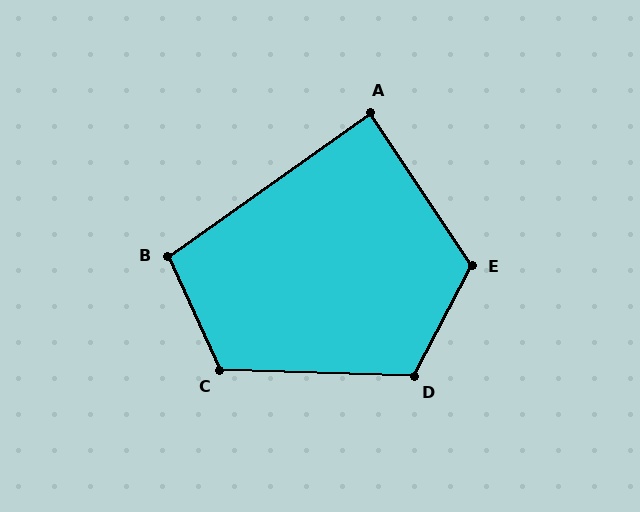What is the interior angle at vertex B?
Approximately 101 degrees (obtuse).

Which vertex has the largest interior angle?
E, at approximately 119 degrees.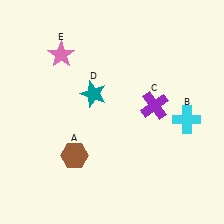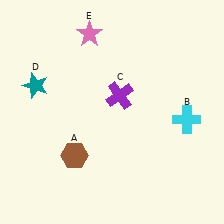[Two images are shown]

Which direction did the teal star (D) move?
The teal star (D) moved left.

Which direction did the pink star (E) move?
The pink star (E) moved right.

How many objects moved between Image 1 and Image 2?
3 objects moved between the two images.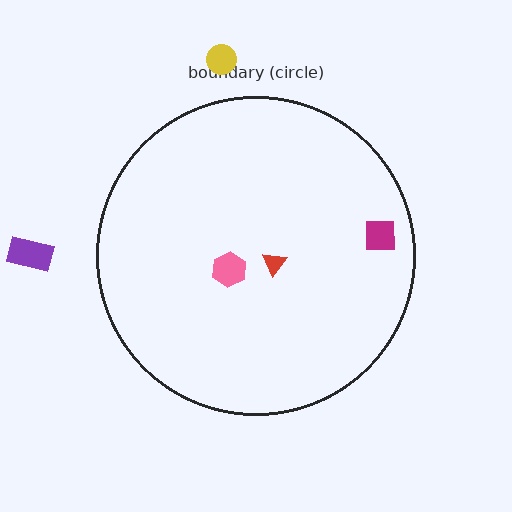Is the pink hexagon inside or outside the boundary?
Inside.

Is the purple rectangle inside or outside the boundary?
Outside.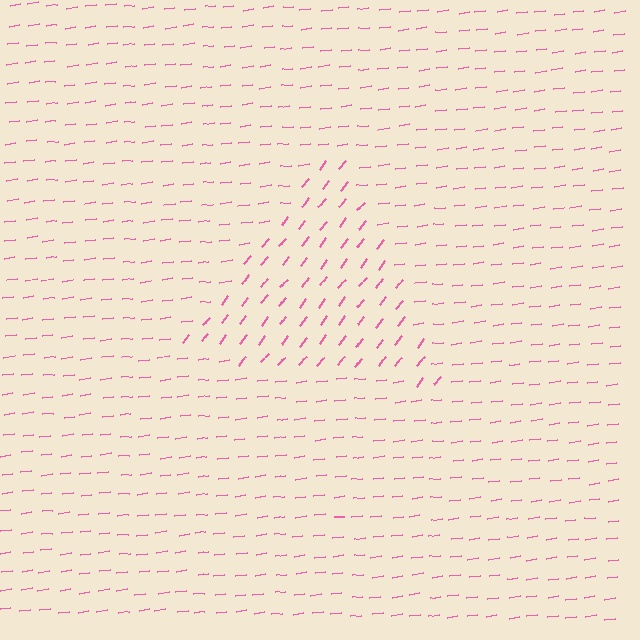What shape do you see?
I see a triangle.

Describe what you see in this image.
The image is filled with small pink line segments. A triangle region in the image has lines oriented differently from the surrounding lines, creating a visible texture boundary.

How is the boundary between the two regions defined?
The boundary is defined purely by a change in line orientation (approximately 45 degrees difference). All lines are the same color and thickness.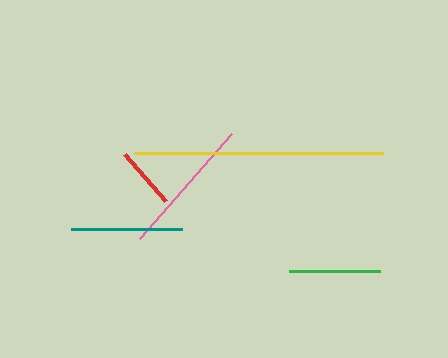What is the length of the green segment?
The green segment is approximately 92 pixels long.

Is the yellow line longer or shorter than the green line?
The yellow line is longer than the green line.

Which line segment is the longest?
The yellow line is the longest at approximately 249 pixels.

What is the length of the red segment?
The red segment is approximately 63 pixels long.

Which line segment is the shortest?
The red line is the shortest at approximately 63 pixels.